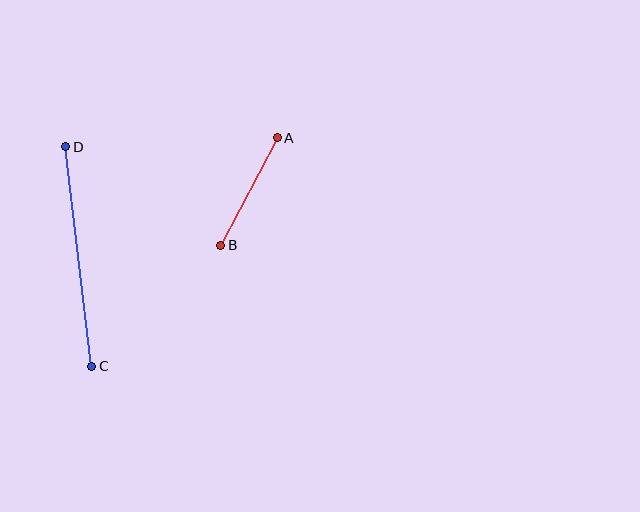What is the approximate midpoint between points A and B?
The midpoint is at approximately (249, 192) pixels.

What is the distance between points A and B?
The distance is approximately 121 pixels.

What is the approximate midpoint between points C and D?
The midpoint is at approximately (79, 256) pixels.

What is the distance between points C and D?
The distance is approximately 221 pixels.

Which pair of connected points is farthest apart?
Points C and D are farthest apart.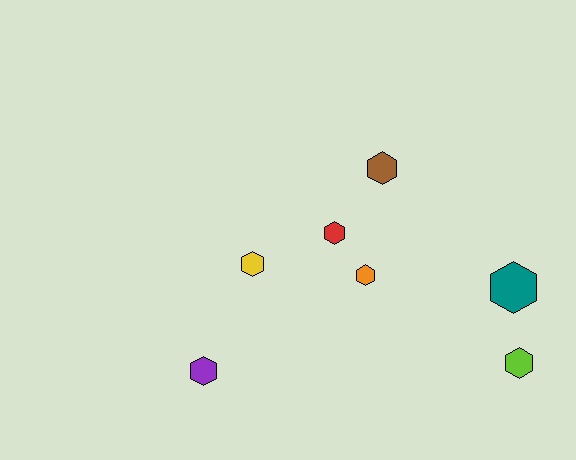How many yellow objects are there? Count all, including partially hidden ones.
There is 1 yellow object.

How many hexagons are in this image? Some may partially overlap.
There are 7 hexagons.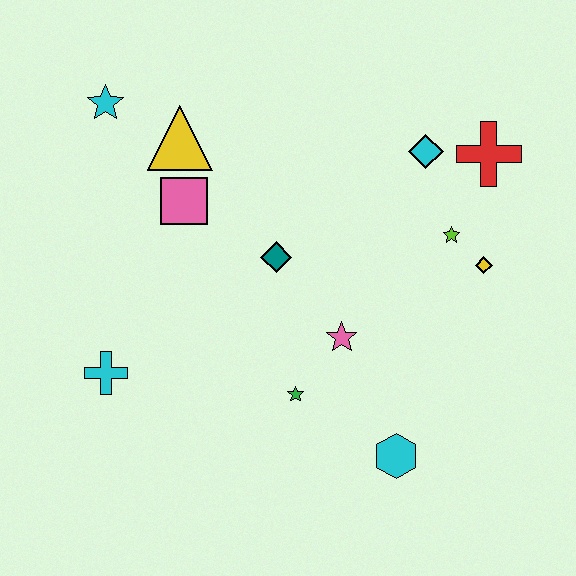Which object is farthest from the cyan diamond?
The cyan cross is farthest from the cyan diamond.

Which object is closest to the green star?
The pink star is closest to the green star.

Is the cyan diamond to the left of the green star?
No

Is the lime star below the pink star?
No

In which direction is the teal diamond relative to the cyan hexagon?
The teal diamond is above the cyan hexagon.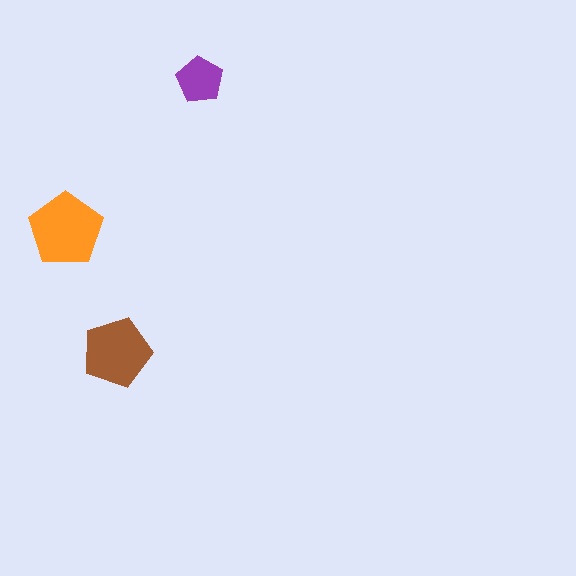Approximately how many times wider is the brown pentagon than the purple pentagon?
About 1.5 times wider.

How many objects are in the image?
There are 3 objects in the image.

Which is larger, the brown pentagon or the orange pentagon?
The orange one.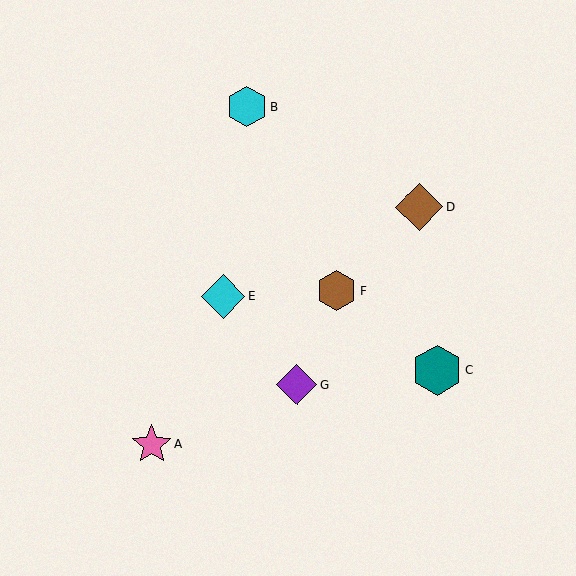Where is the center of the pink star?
The center of the pink star is at (151, 444).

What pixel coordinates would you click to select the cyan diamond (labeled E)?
Click at (223, 297) to select the cyan diamond E.